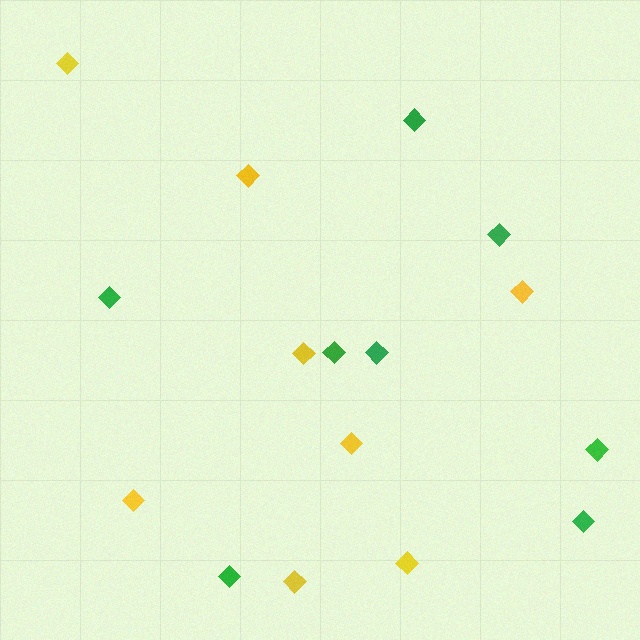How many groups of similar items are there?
There are 2 groups: one group of green diamonds (8) and one group of yellow diamonds (8).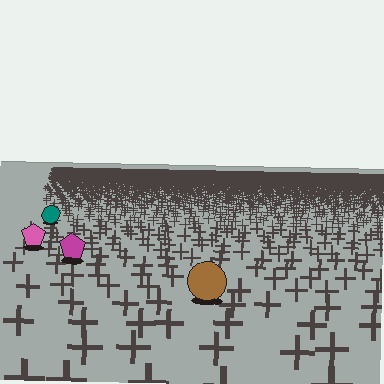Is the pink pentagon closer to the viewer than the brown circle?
No. The brown circle is closer — you can tell from the texture gradient: the ground texture is coarser near it.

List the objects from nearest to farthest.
From nearest to farthest: the brown circle, the magenta pentagon, the pink pentagon, the teal circle.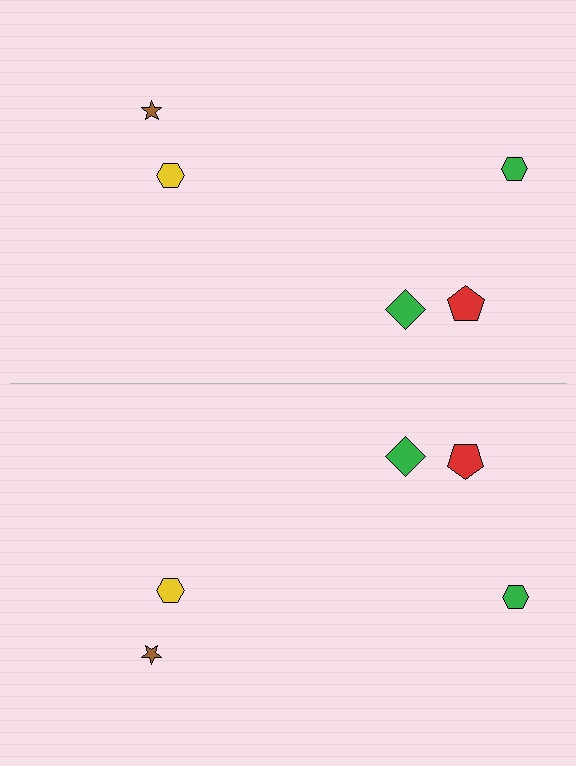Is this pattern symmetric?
Yes, this pattern has bilateral (reflection) symmetry.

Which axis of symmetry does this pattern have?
The pattern has a horizontal axis of symmetry running through the center of the image.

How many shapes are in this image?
There are 10 shapes in this image.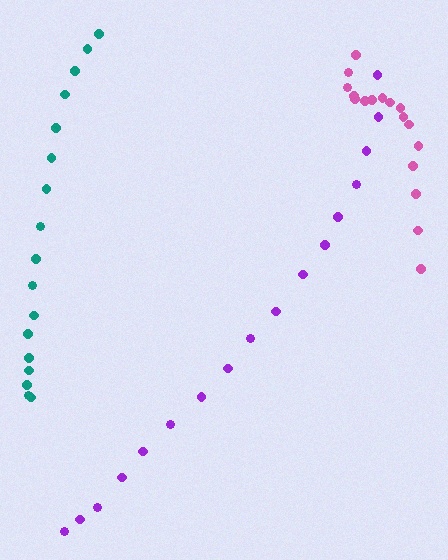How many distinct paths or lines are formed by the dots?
There are 3 distinct paths.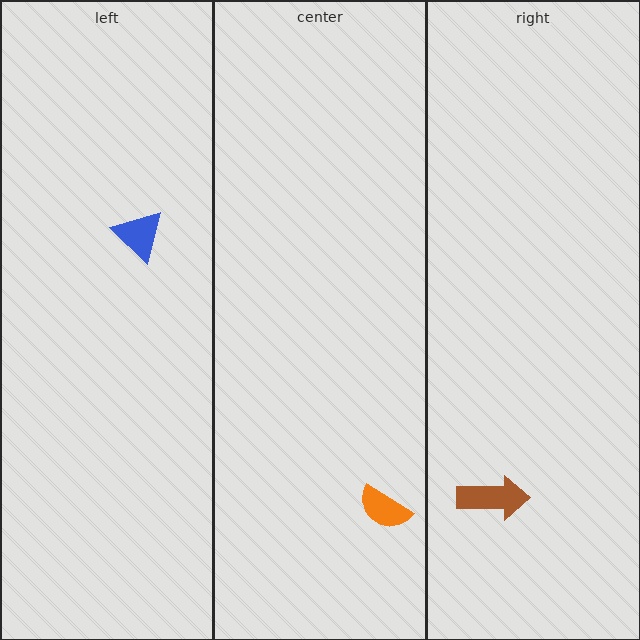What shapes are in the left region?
The blue triangle.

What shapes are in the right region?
The brown arrow.